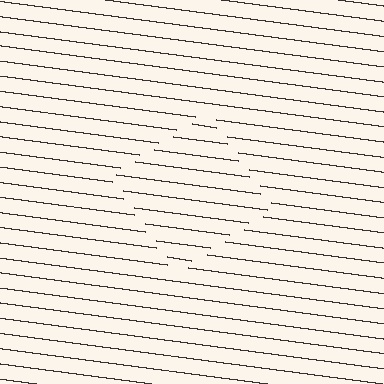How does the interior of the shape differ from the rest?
The interior of the shape contains the same grating, shifted by half a period — the contour is defined by the phase discontinuity where line-ends from the inner and outer gratings abut.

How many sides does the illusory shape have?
4 sides — the line-ends trace a square.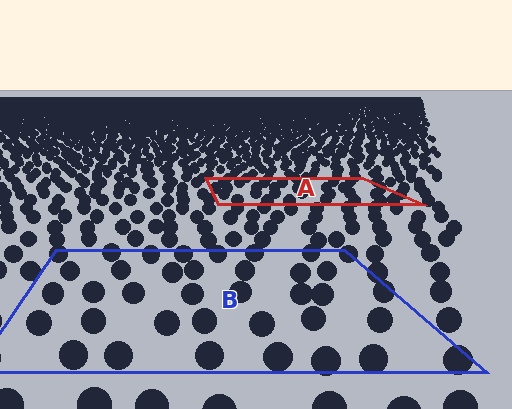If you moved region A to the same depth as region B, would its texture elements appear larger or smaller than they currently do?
They would appear larger. At a closer depth, the same texture elements are projected at a bigger on-screen size.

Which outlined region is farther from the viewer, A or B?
Region A is farther from the viewer — the texture elements inside it appear smaller and more densely packed.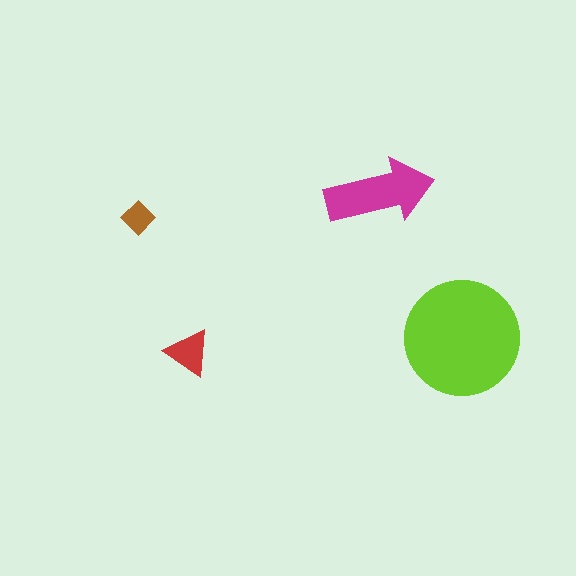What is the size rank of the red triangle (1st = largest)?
3rd.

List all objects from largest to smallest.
The lime circle, the magenta arrow, the red triangle, the brown diamond.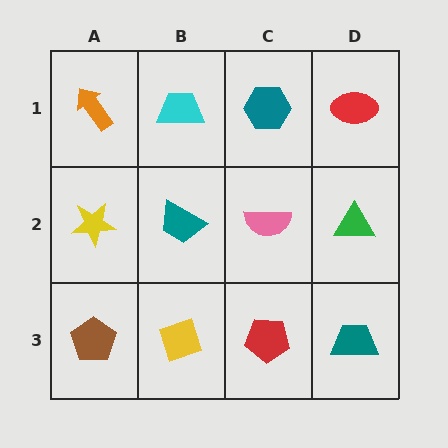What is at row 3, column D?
A teal trapezoid.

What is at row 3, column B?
A yellow diamond.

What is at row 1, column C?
A teal hexagon.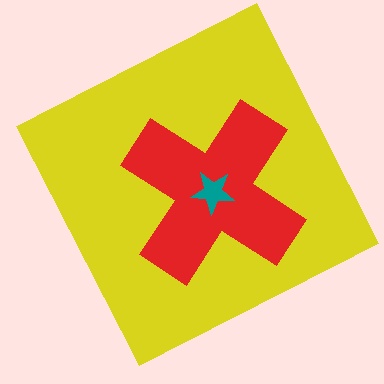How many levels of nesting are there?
3.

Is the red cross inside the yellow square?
Yes.